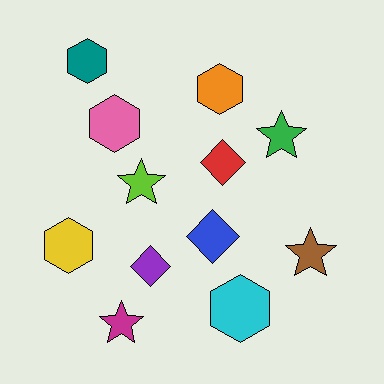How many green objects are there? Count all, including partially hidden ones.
There is 1 green object.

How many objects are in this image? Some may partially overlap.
There are 12 objects.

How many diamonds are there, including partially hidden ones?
There are 3 diamonds.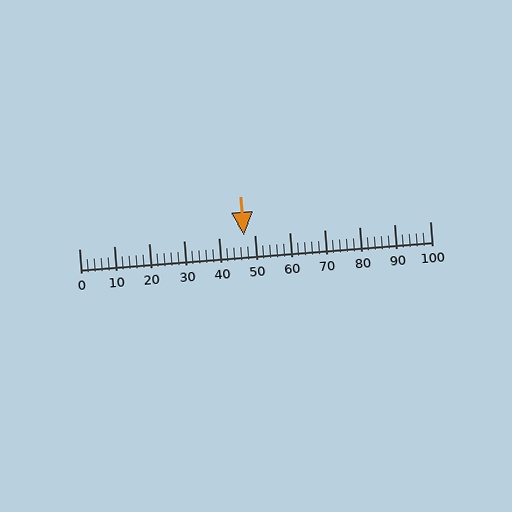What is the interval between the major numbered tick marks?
The major tick marks are spaced 10 units apart.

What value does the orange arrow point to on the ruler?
The orange arrow points to approximately 47.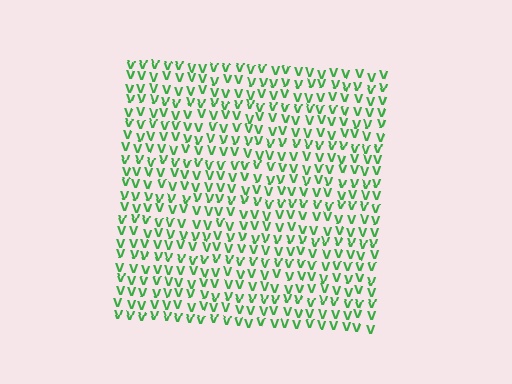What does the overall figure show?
The overall figure shows a square.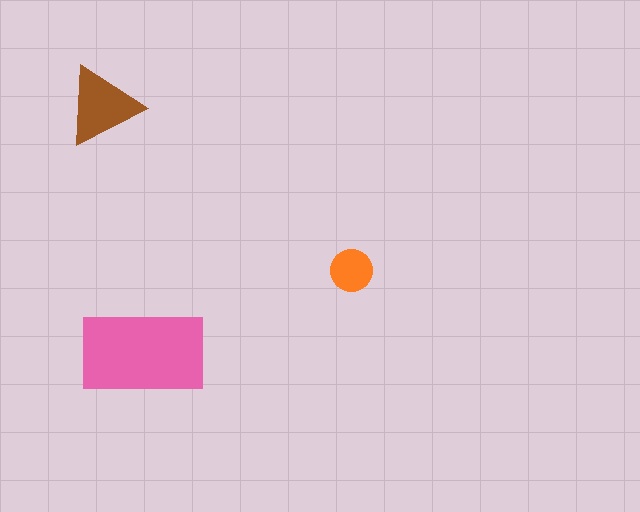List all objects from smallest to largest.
The orange circle, the brown triangle, the pink rectangle.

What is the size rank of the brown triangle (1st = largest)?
2nd.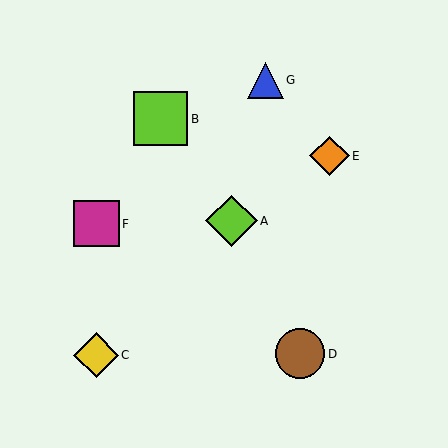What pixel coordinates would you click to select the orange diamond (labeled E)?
Click at (329, 156) to select the orange diamond E.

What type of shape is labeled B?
Shape B is a lime square.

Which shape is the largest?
The lime square (labeled B) is the largest.